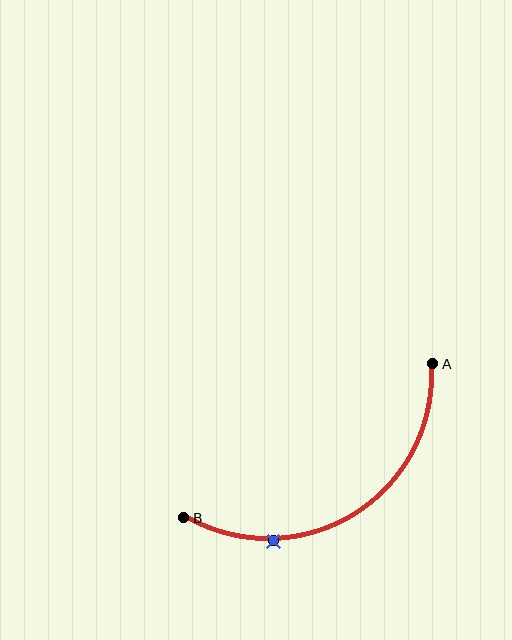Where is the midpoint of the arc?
The arc midpoint is the point on the curve farthest from the straight line joining A and B. It sits below that line.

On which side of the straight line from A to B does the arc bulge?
The arc bulges below the straight line connecting A and B.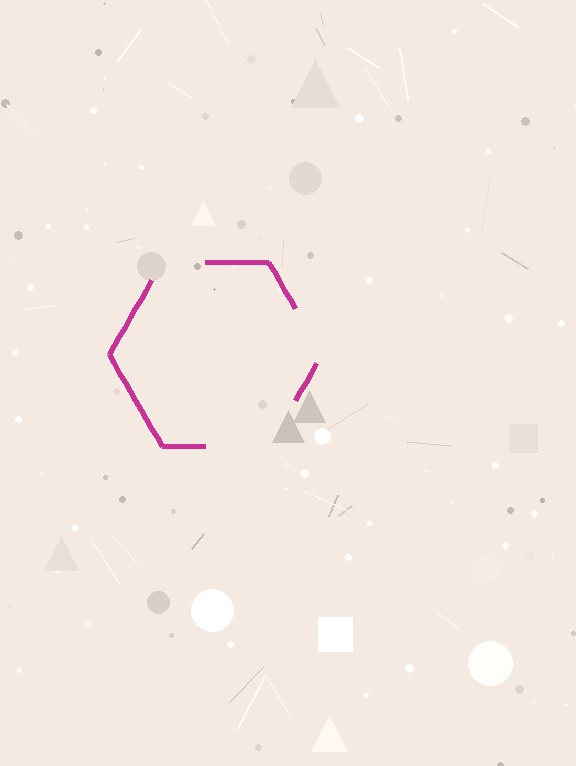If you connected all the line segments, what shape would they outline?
They would outline a hexagon.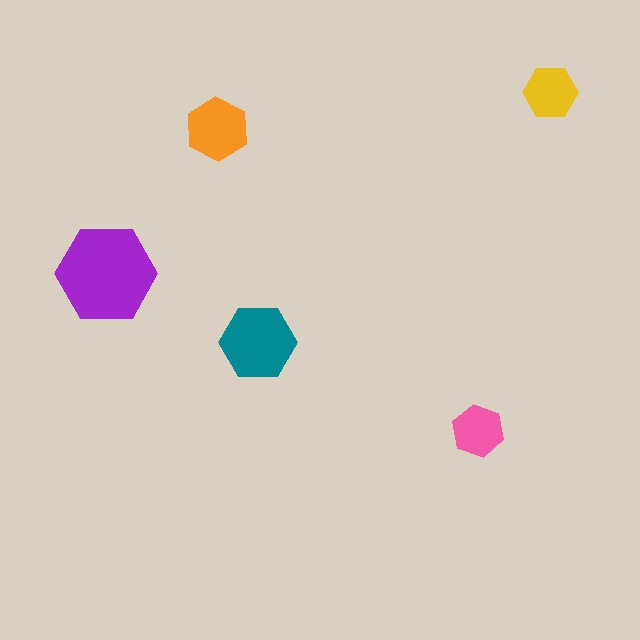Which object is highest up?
The yellow hexagon is topmost.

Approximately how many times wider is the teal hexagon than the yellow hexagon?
About 1.5 times wider.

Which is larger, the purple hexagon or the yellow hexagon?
The purple one.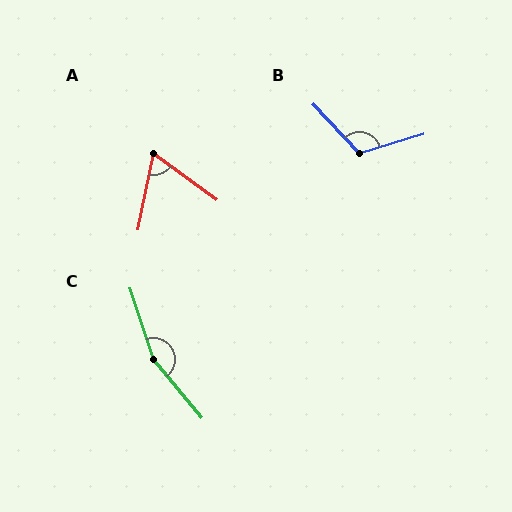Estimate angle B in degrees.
Approximately 116 degrees.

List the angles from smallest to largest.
A (65°), B (116°), C (158°).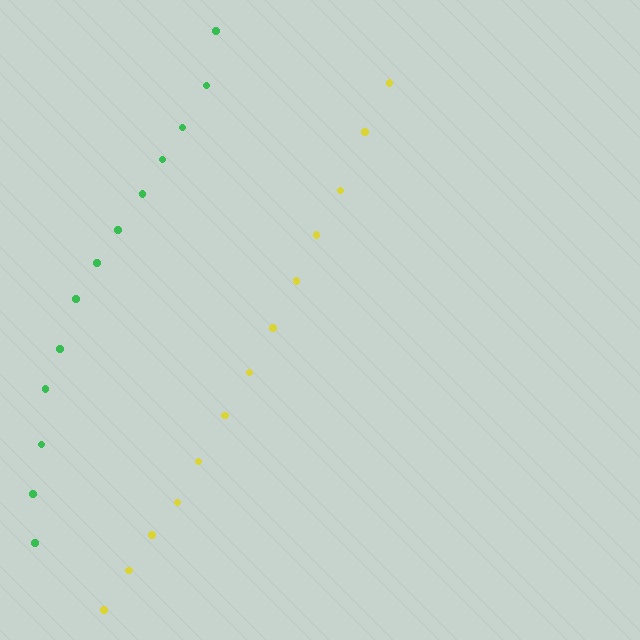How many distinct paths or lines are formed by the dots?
There are 2 distinct paths.